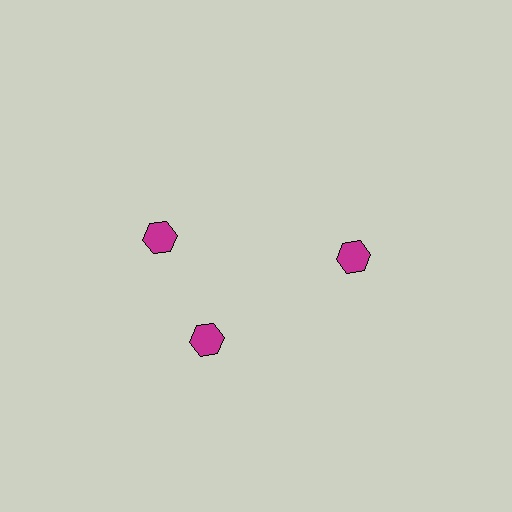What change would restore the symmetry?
The symmetry would be restored by rotating it back into even spacing with its neighbors so that all 3 hexagons sit at equal angles and equal distance from the center.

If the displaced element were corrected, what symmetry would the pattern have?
It would have 3-fold rotational symmetry — the pattern would map onto itself every 120 degrees.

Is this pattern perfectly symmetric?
No. The 3 magenta hexagons are arranged in a ring, but one element near the 11 o'clock position is rotated out of alignment along the ring, breaking the 3-fold rotational symmetry.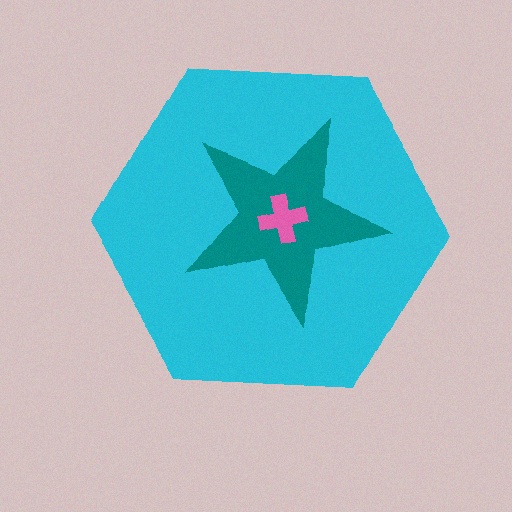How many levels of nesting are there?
3.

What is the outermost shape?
The cyan hexagon.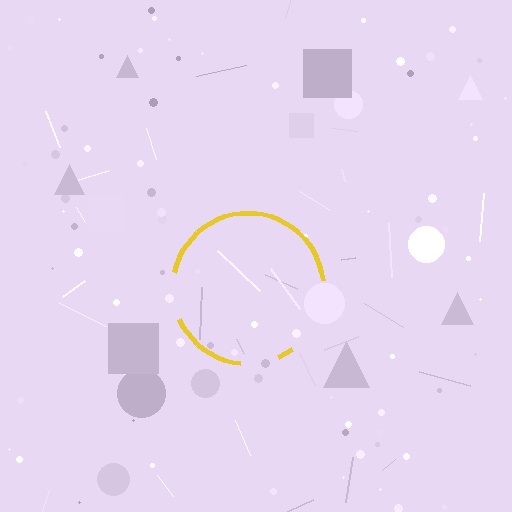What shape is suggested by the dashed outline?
The dashed outline suggests a circle.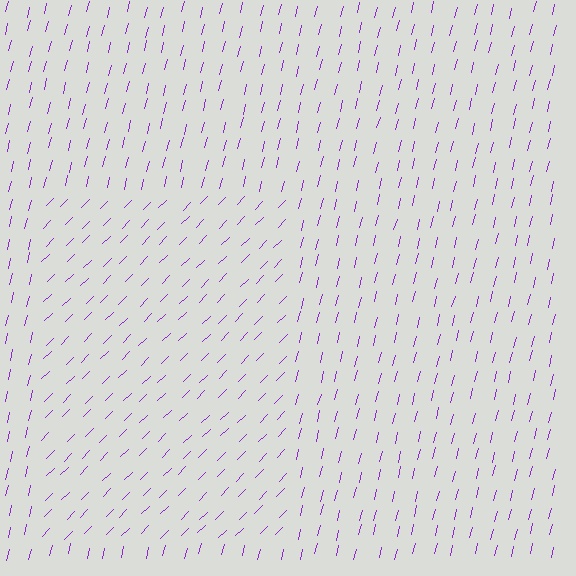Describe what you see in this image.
The image is filled with small purple line segments. A rectangle region in the image has lines oriented differently from the surrounding lines, creating a visible texture boundary.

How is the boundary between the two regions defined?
The boundary is defined purely by a change in line orientation (approximately 31 degrees difference). All lines are the same color and thickness.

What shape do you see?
I see a rectangle.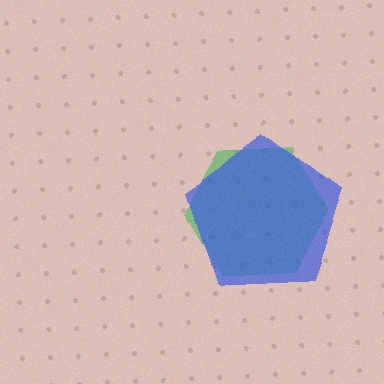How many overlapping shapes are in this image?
There are 2 overlapping shapes in the image.